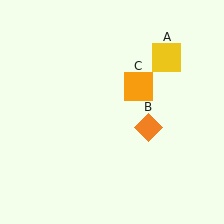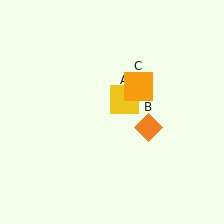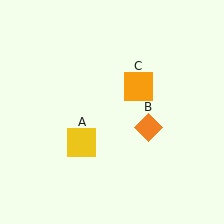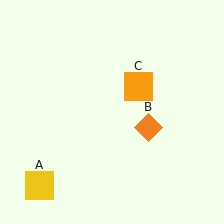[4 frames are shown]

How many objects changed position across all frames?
1 object changed position: yellow square (object A).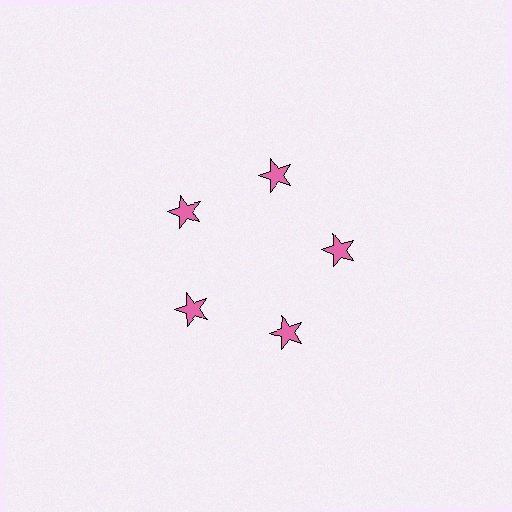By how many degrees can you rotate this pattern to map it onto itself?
The pattern maps onto itself every 72 degrees of rotation.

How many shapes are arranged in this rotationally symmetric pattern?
There are 5 shapes, arranged in 5 groups of 1.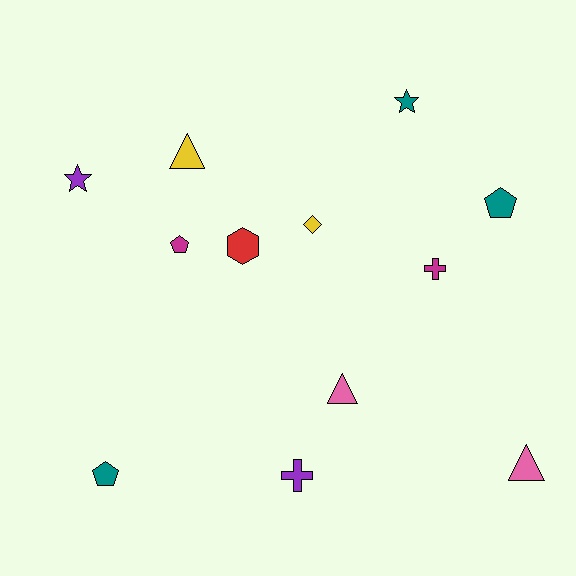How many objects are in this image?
There are 12 objects.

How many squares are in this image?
There are no squares.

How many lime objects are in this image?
There are no lime objects.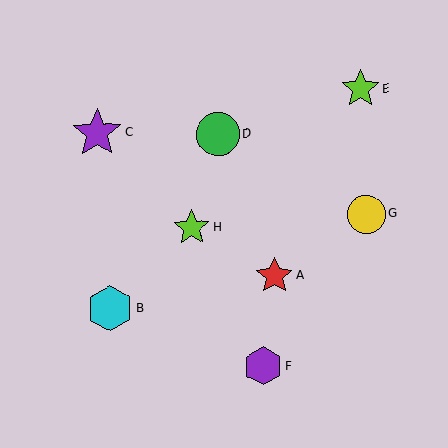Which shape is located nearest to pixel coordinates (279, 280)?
The red star (labeled A) at (274, 276) is nearest to that location.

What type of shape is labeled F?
Shape F is a purple hexagon.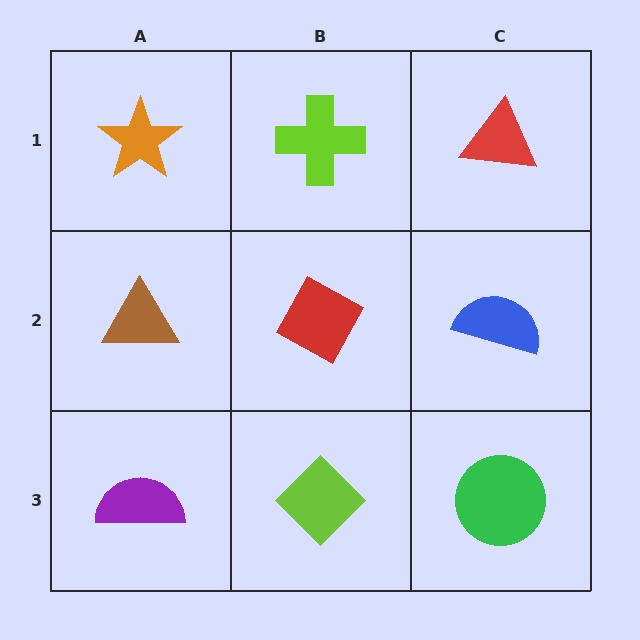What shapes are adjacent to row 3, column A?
A brown triangle (row 2, column A), a lime diamond (row 3, column B).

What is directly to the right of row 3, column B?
A green circle.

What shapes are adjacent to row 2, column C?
A red triangle (row 1, column C), a green circle (row 3, column C), a red diamond (row 2, column B).